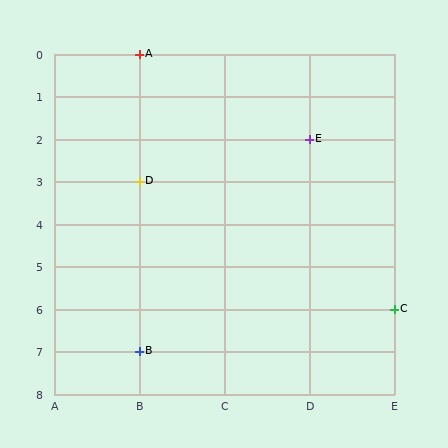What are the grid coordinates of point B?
Point B is at grid coordinates (B, 7).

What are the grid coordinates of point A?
Point A is at grid coordinates (B, 0).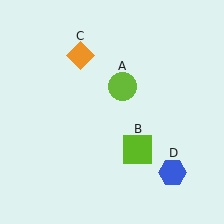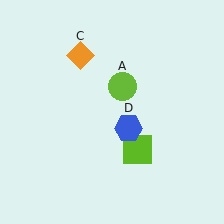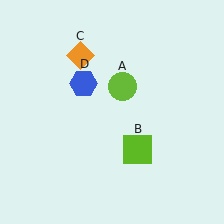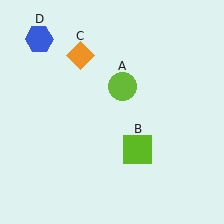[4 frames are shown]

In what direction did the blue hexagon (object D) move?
The blue hexagon (object D) moved up and to the left.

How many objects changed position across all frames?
1 object changed position: blue hexagon (object D).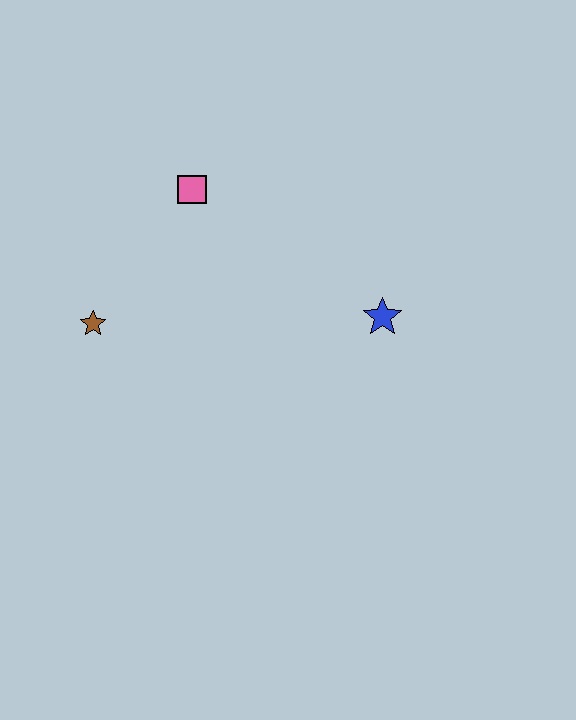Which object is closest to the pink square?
The brown star is closest to the pink square.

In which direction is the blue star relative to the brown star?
The blue star is to the right of the brown star.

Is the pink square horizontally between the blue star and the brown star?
Yes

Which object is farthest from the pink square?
The blue star is farthest from the pink square.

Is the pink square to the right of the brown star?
Yes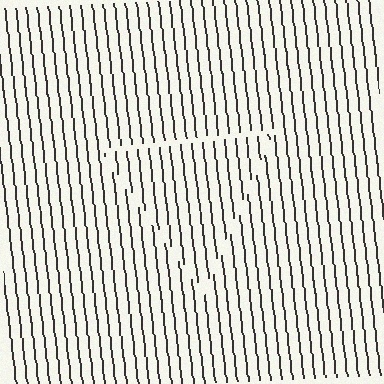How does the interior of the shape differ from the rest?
The interior of the shape contains the same grating, shifted by half a period — the contour is defined by the phase discontinuity where line-ends from the inner and outer gratings abut.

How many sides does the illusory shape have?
3 sides — the line-ends trace a triangle.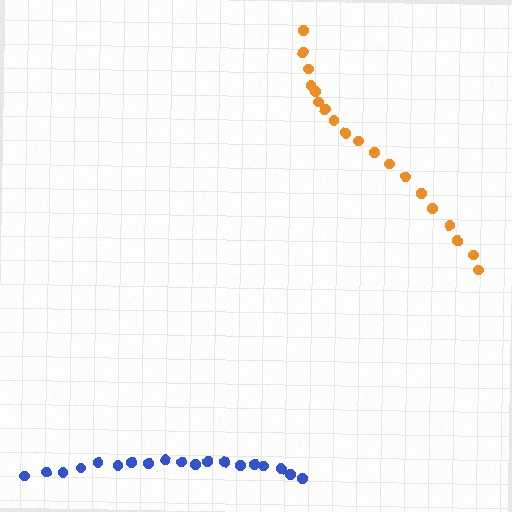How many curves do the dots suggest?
There are 2 distinct paths.